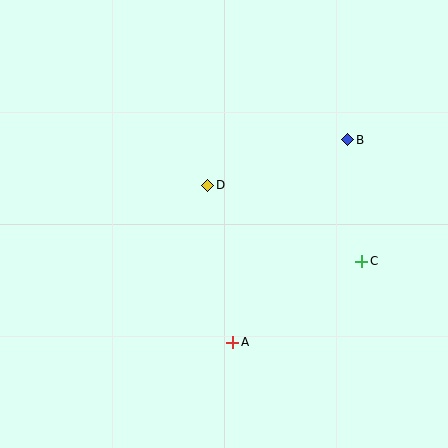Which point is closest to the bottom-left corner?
Point A is closest to the bottom-left corner.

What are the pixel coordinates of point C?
Point C is at (362, 261).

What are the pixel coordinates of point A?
Point A is at (233, 342).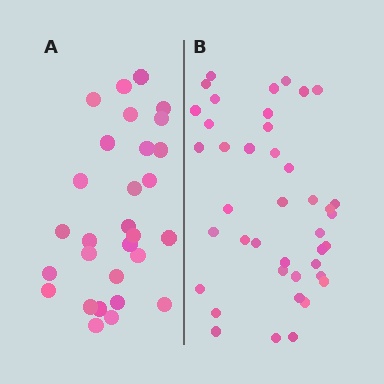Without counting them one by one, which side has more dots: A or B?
Region B (the right region) has more dots.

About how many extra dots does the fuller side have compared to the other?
Region B has roughly 12 or so more dots than region A.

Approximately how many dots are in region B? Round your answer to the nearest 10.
About 40 dots. (The exact count is 41, which rounds to 40.)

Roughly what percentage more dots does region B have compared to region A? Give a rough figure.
About 40% more.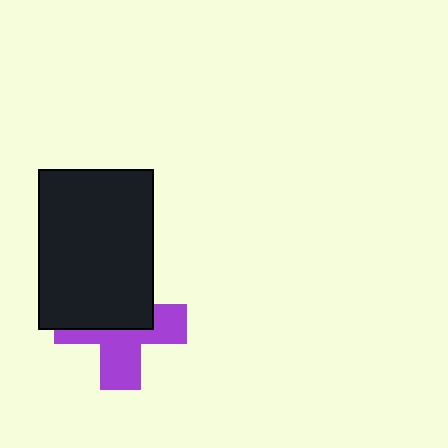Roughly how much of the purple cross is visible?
About half of it is visible (roughly 51%).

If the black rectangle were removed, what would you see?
You would see the complete purple cross.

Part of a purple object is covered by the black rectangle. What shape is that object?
It is a cross.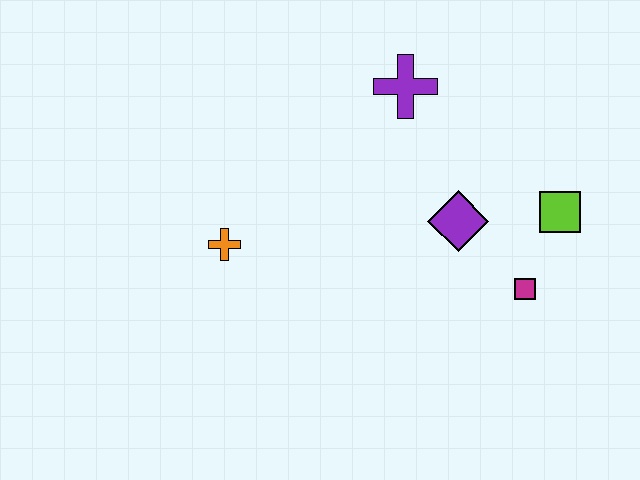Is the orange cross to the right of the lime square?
No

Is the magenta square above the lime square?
No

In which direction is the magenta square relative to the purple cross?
The magenta square is below the purple cross.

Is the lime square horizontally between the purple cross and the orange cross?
No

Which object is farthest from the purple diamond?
The orange cross is farthest from the purple diamond.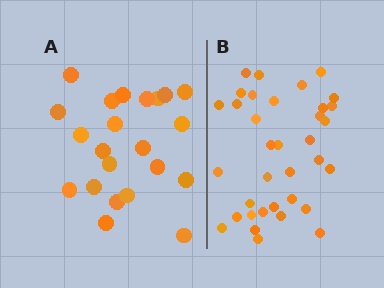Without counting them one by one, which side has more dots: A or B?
Region B (the right region) has more dots.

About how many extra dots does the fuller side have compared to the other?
Region B has approximately 15 more dots than region A.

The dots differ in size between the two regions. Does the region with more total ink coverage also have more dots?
No. Region A has more total ink coverage because its dots are larger, but region B actually contains more individual dots. Total area can be misleading — the number of items is what matters here.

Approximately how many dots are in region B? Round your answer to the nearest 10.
About 40 dots. (The exact count is 35, which rounds to 40.)